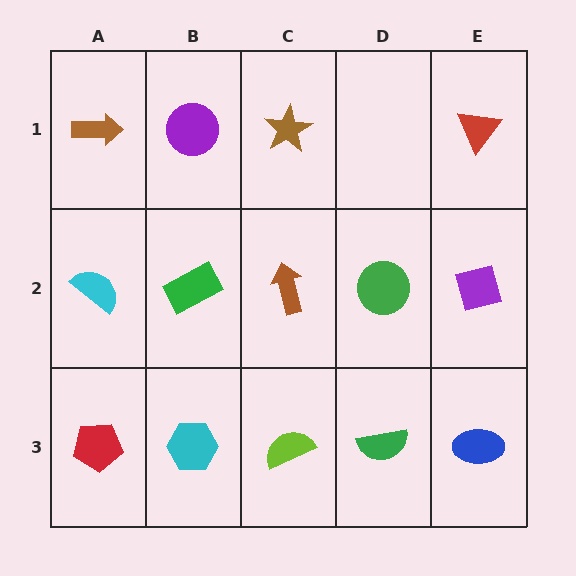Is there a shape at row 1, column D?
No, that cell is empty.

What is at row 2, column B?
A green rectangle.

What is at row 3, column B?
A cyan hexagon.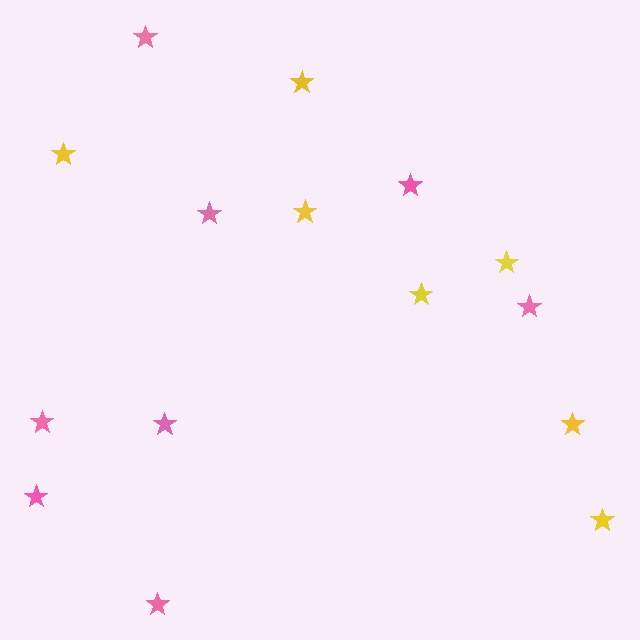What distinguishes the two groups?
There are 2 groups: one group of yellow stars (7) and one group of pink stars (8).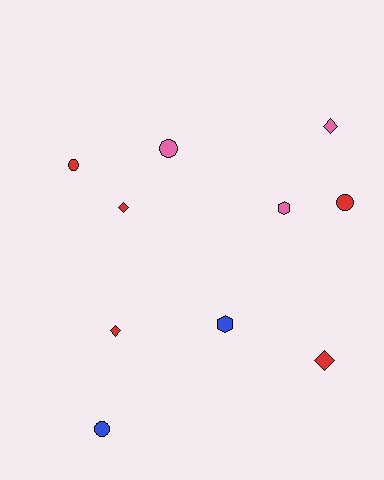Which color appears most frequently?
Red, with 5 objects.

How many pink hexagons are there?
There is 1 pink hexagon.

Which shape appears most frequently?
Circle, with 4 objects.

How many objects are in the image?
There are 10 objects.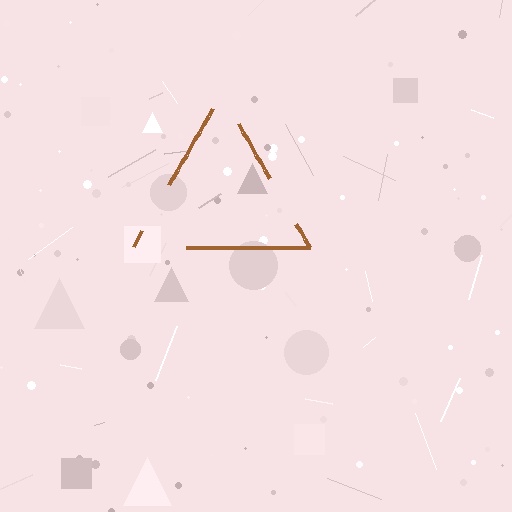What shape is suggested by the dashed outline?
The dashed outline suggests a triangle.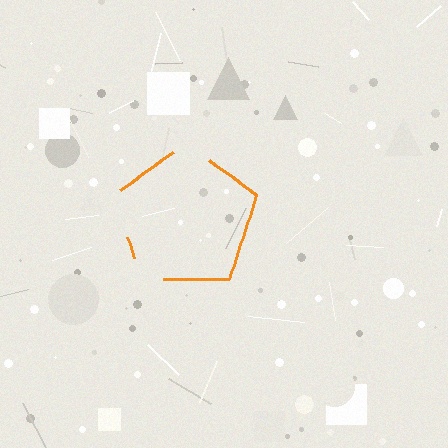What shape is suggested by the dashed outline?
The dashed outline suggests a pentagon.